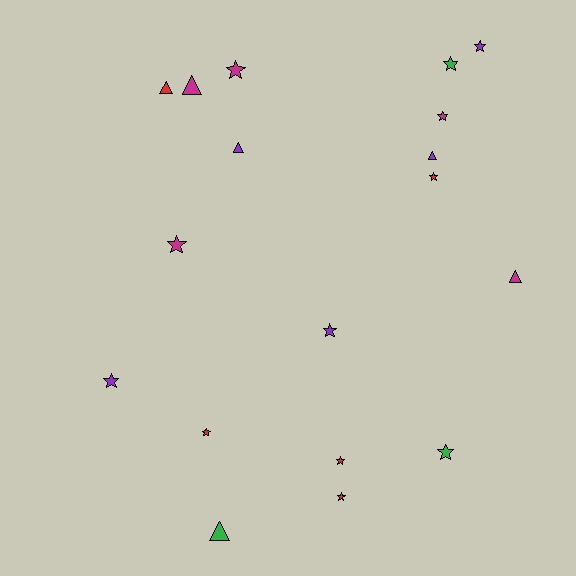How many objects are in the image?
There are 18 objects.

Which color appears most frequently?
Red, with 5 objects.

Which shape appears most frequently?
Star, with 12 objects.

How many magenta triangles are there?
There are 2 magenta triangles.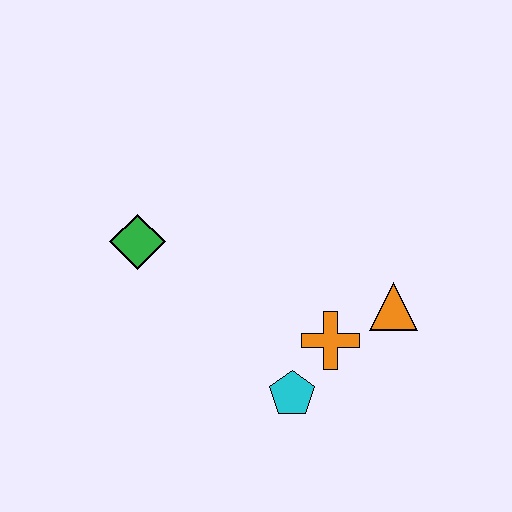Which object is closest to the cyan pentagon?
The orange cross is closest to the cyan pentagon.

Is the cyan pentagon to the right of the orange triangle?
No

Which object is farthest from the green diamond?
The orange triangle is farthest from the green diamond.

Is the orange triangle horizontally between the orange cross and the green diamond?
No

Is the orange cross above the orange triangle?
No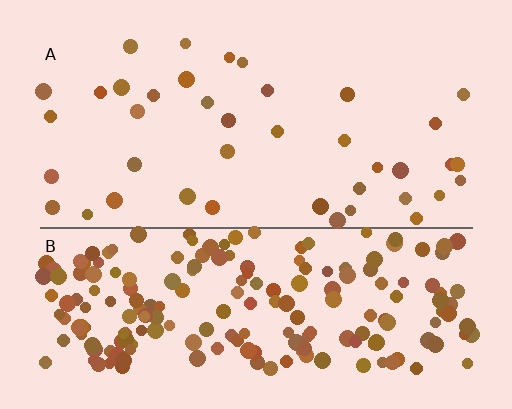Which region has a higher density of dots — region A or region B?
B (the bottom).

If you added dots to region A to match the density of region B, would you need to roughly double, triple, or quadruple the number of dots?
Approximately quadruple.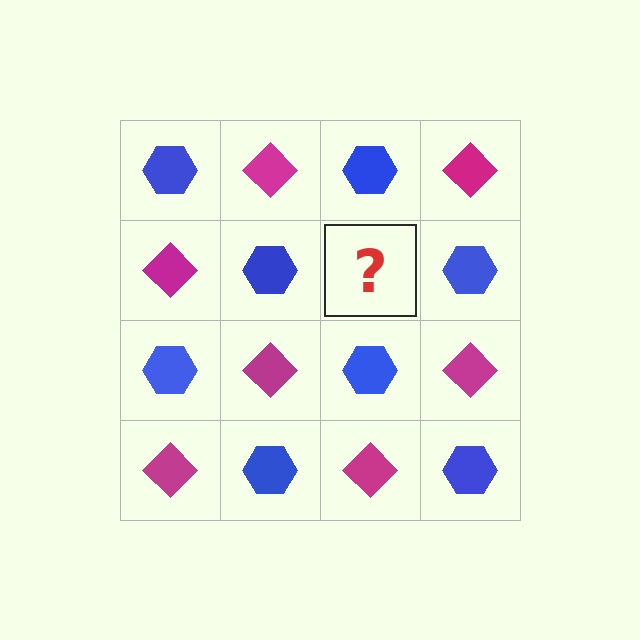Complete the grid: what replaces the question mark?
The question mark should be replaced with a magenta diamond.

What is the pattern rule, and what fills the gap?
The rule is that it alternates blue hexagon and magenta diamond in a checkerboard pattern. The gap should be filled with a magenta diamond.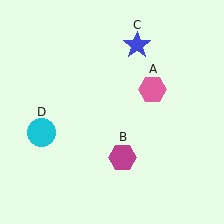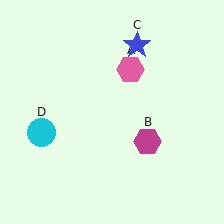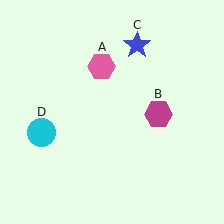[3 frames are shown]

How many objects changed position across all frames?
2 objects changed position: pink hexagon (object A), magenta hexagon (object B).